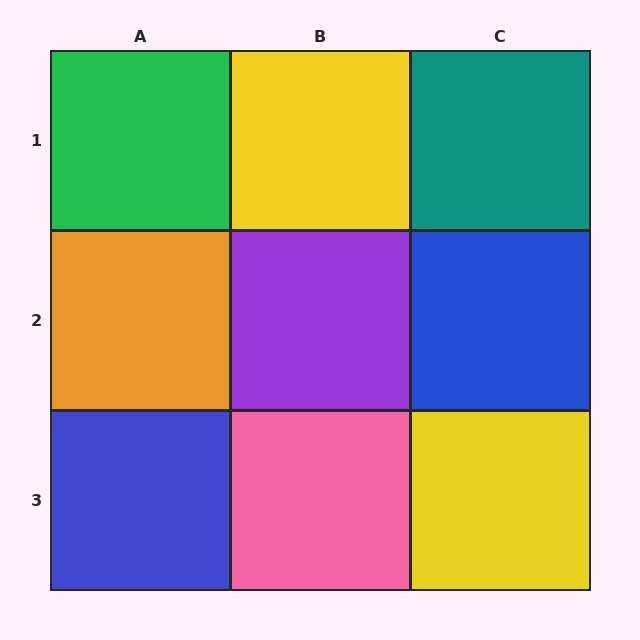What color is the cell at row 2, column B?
Purple.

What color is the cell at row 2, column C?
Blue.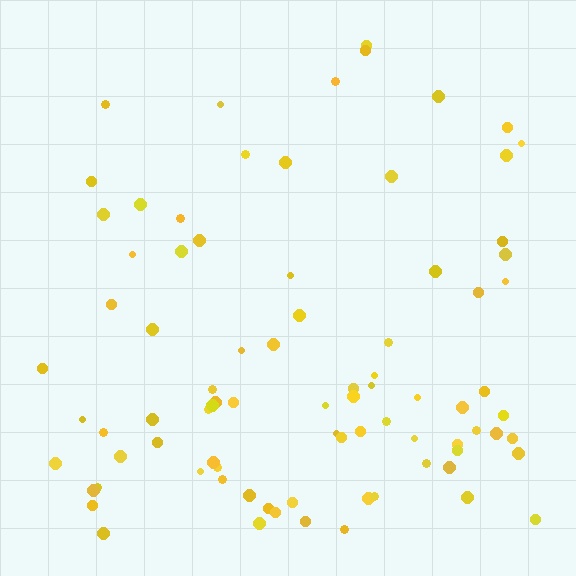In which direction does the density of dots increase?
From top to bottom, with the bottom side densest.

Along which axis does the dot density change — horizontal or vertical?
Vertical.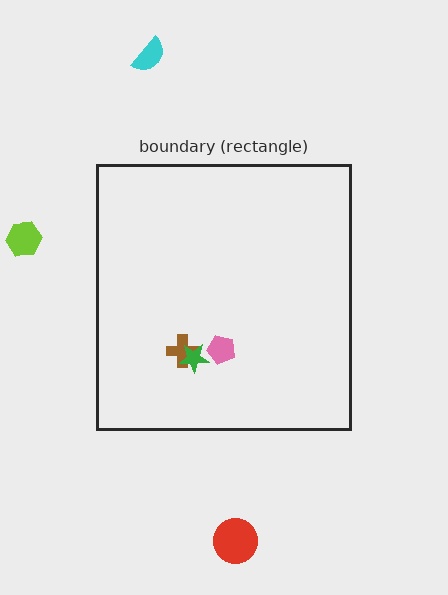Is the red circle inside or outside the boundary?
Outside.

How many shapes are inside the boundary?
3 inside, 3 outside.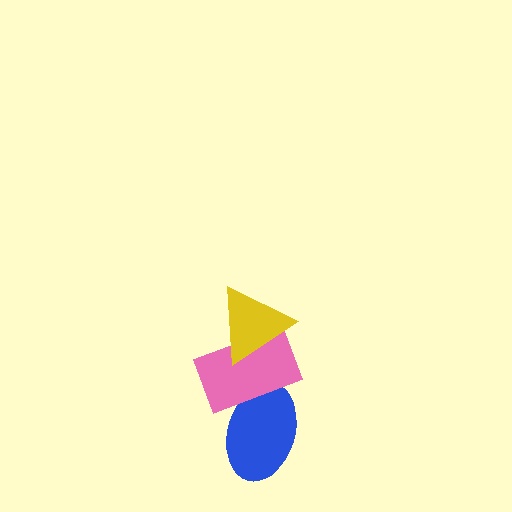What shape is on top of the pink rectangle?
The yellow triangle is on top of the pink rectangle.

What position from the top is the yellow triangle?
The yellow triangle is 1st from the top.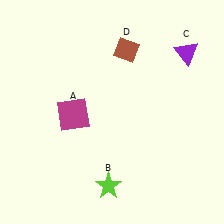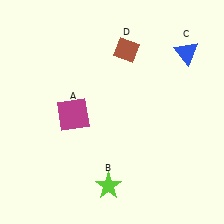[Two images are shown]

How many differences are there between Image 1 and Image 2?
There is 1 difference between the two images.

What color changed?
The triangle (C) changed from purple in Image 1 to blue in Image 2.